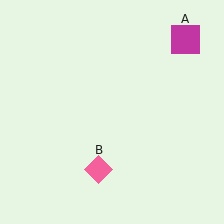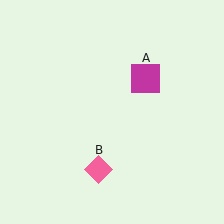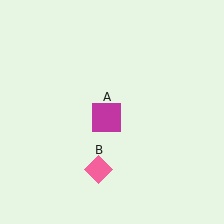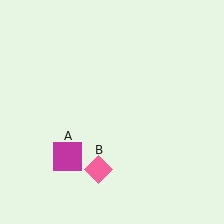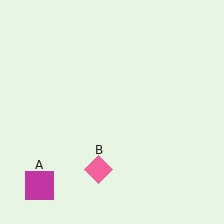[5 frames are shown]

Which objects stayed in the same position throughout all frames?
Pink diamond (object B) remained stationary.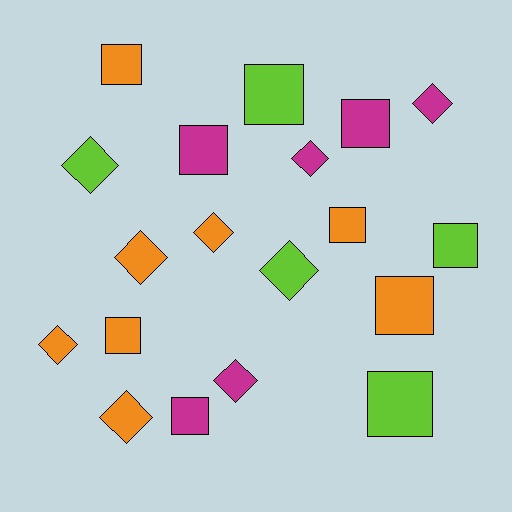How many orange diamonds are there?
There are 4 orange diamonds.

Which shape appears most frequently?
Square, with 10 objects.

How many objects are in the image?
There are 19 objects.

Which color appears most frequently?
Orange, with 8 objects.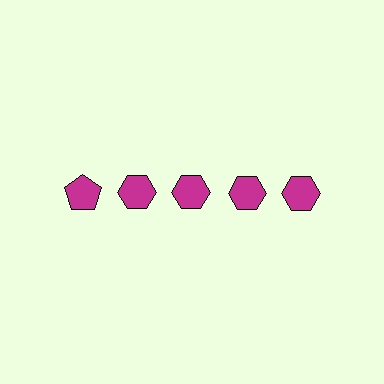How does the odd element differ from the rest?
It has a different shape: pentagon instead of hexagon.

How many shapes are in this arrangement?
There are 5 shapes arranged in a grid pattern.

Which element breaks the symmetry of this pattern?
The magenta pentagon in the top row, leftmost column breaks the symmetry. All other shapes are magenta hexagons.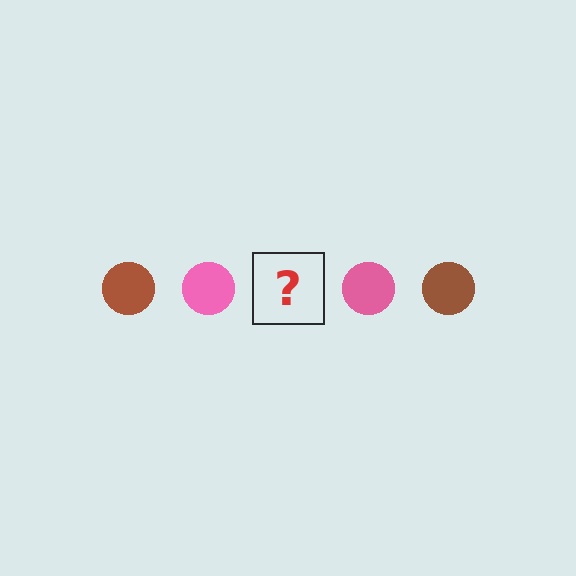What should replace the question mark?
The question mark should be replaced with a brown circle.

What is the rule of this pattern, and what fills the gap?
The rule is that the pattern cycles through brown, pink circles. The gap should be filled with a brown circle.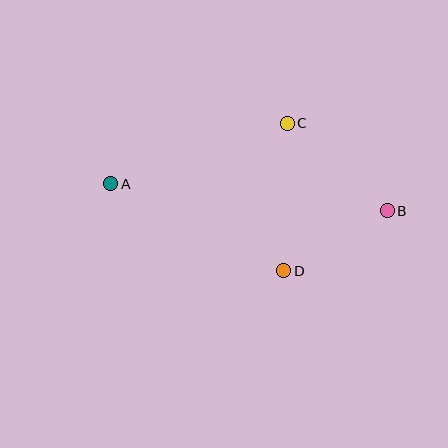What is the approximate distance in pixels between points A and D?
The distance between A and D is approximately 194 pixels.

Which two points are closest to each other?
Points B and D are closest to each other.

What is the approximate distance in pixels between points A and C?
The distance between A and C is approximately 187 pixels.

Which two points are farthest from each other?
Points A and B are farthest from each other.